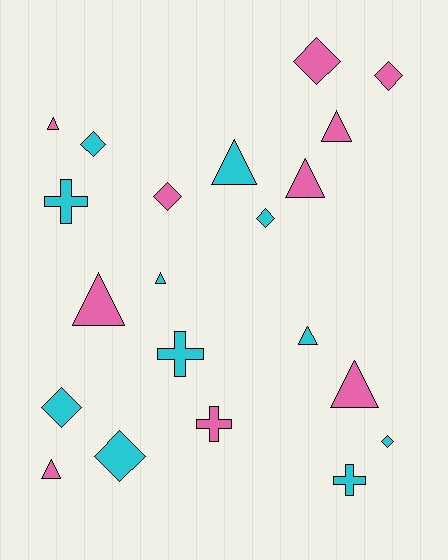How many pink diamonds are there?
There are 3 pink diamonds.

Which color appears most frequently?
Cyan, with 11 objects.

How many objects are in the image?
There are 21 objects.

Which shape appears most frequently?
Triangle, with 9 objects.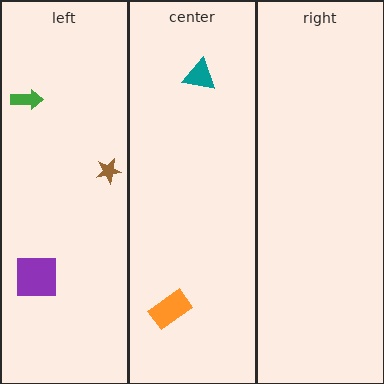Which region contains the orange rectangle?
The center region.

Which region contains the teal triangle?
The center region.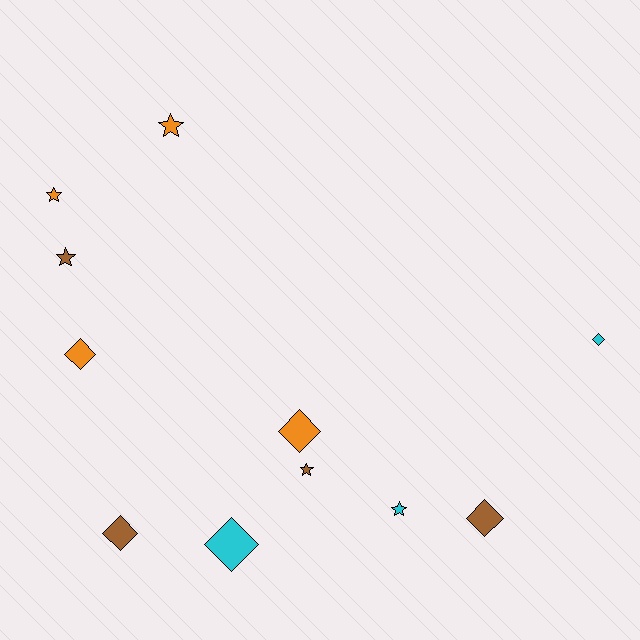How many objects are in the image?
There are 11 objects.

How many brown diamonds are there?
There are 2 brown diamonds.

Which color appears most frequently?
Orange, with 4 objects.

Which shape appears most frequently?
Diamond, with 6 objects.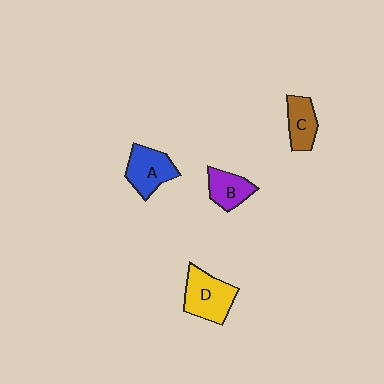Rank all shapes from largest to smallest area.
From largest to smallest: D (yellow), A (blue), C (brown), B (purple).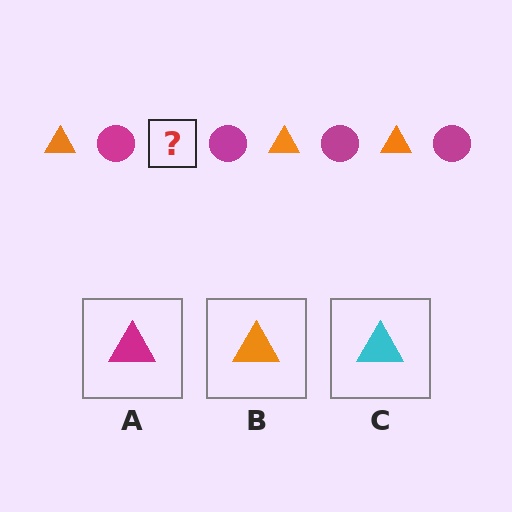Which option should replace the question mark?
Option B.